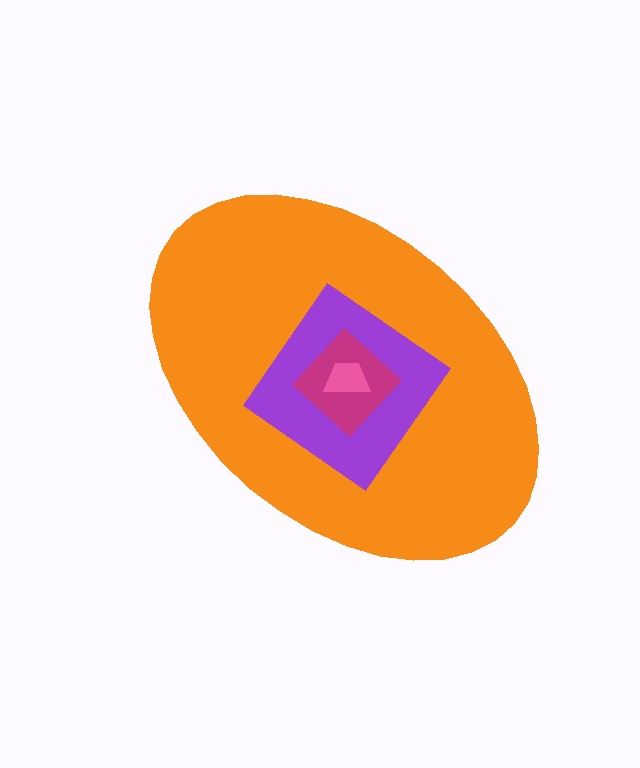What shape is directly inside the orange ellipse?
The purple diamond.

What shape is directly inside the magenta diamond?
The pink trapezoid.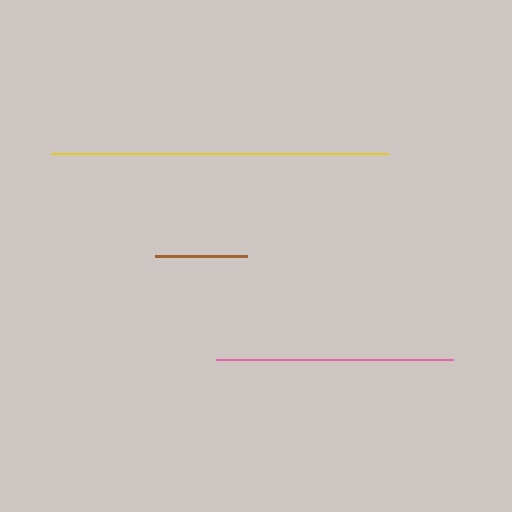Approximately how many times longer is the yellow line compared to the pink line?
The yellow line is approximately 1.4 times the length of the pink line.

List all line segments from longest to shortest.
From longest to shortest: yellow, pink, brown.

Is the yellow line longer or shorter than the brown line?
The yellow line is longer than the brown line.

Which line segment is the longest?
The yellow line is the longest at approximately 337 pixels.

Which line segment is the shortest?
The brown line is the shortest at approximately 91 pixels.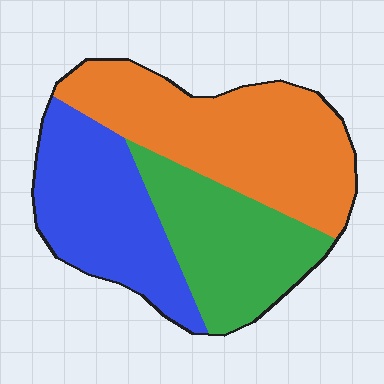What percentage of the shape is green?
Green takes up between a sixth and a third of the shape.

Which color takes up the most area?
Orange, at roughly 40%.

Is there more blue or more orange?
Orange.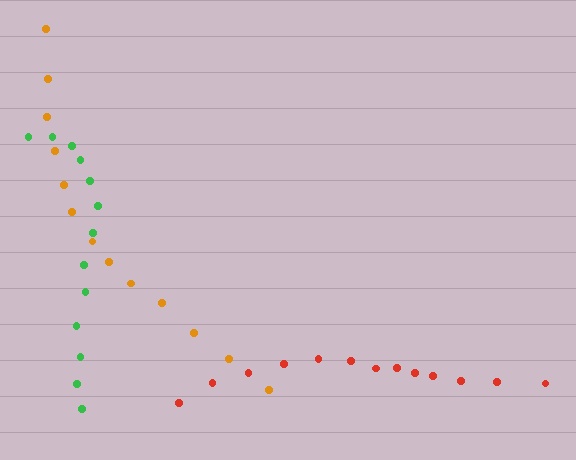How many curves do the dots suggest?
There are 3 distinct paths.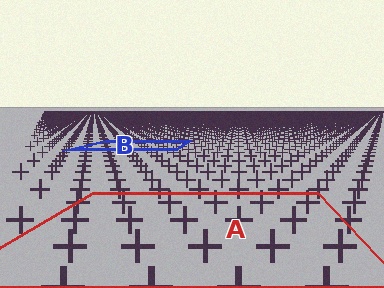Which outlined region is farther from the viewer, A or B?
Region B is farther from the viewer — the texture elements inside it appear smaller and more densely packed.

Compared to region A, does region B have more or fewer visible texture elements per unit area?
Region B has more texture elements per unit area — they are packed more densely because it is farther away.